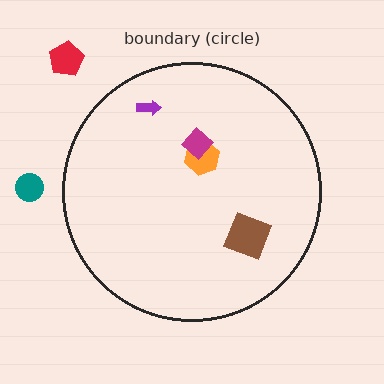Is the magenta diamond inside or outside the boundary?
Inside.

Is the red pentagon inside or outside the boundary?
Outside.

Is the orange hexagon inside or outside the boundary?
Inside.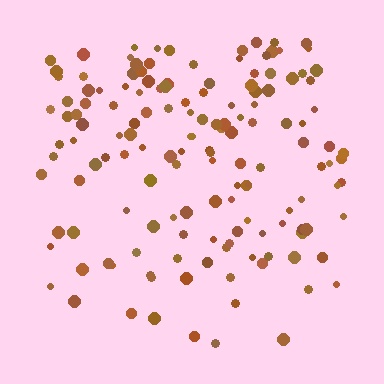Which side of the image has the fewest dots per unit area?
The bottom.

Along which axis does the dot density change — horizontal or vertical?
Vertical.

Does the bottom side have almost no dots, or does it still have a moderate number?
Still a moderate number, just noticeably fewer than the top.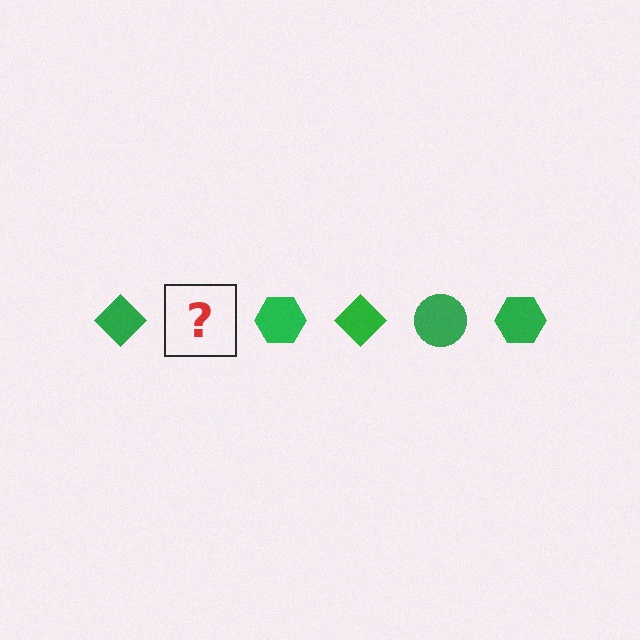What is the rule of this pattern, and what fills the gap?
The rule is that the pattern cycles through diamond, circle, hexagon shapes in green. The gap should be filled with a green circle.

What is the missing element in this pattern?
The missing element is a green circle.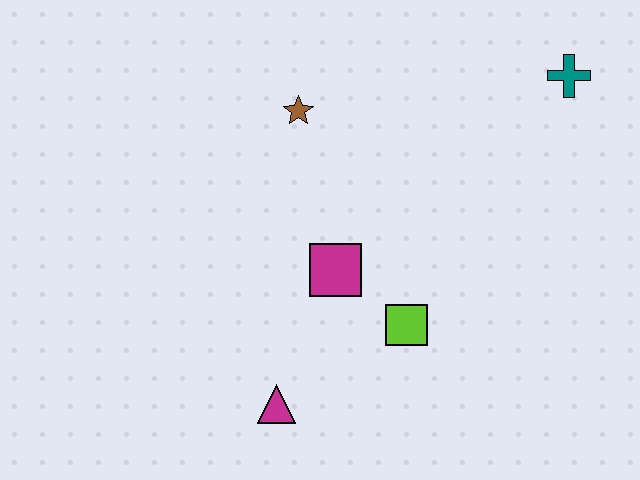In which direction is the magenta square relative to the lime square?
The magenta square is to the left of the lime square.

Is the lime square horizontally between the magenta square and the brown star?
No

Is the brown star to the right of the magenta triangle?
Yes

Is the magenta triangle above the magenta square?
No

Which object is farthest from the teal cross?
The magenta triangle is farthest from the teal cross.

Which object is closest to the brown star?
The magenta square is closest to the brown star.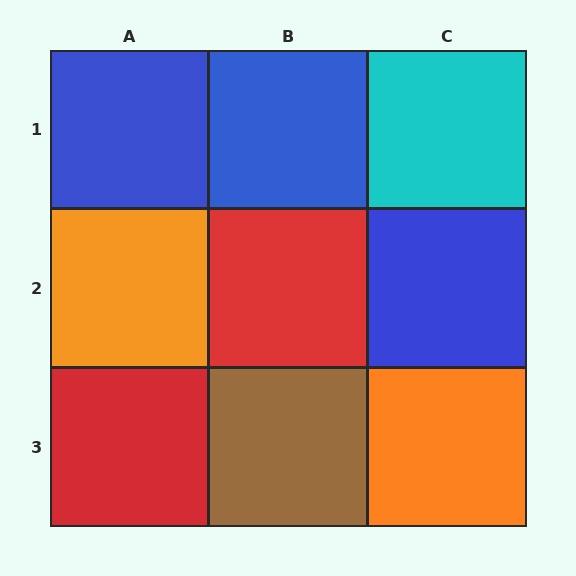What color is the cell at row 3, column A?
Red.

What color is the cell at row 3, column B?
Brown.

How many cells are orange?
2 cells are orange.